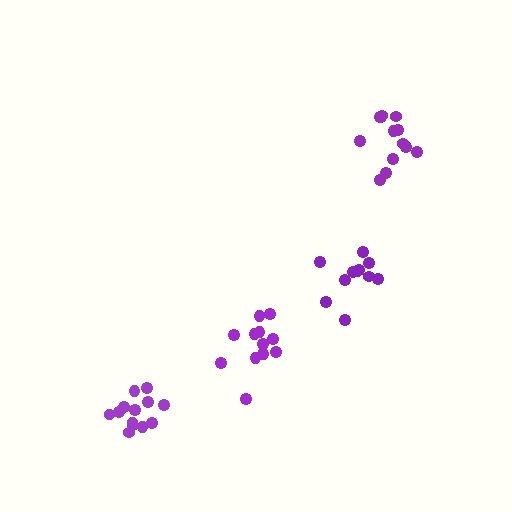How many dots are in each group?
Group 1: 13 dots, Group 2: 13 dots, Group 3: 13 dots, Group 4: 12 dots (51 total).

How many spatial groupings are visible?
There are 4 spatial groupings.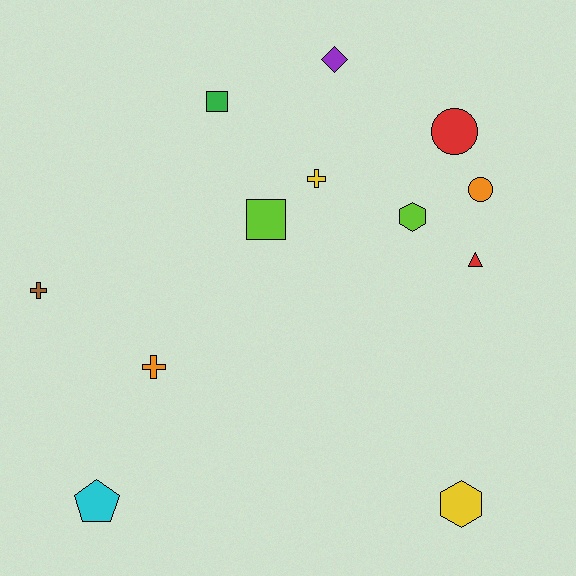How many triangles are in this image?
There is 1 triangle.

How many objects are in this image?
There are 12 objects.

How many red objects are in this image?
There are 2 red objects.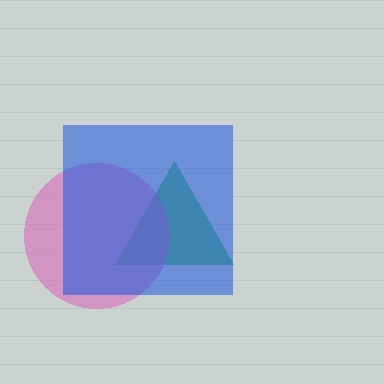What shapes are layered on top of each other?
The layered shapes are: a green triangle, a pink circle, a blue square.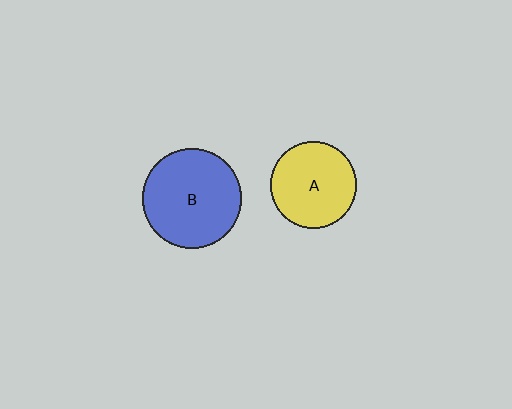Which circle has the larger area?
Circle B (blue).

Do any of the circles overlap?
No, none of the circles overlap.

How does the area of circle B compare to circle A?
Approximately 1.3 times.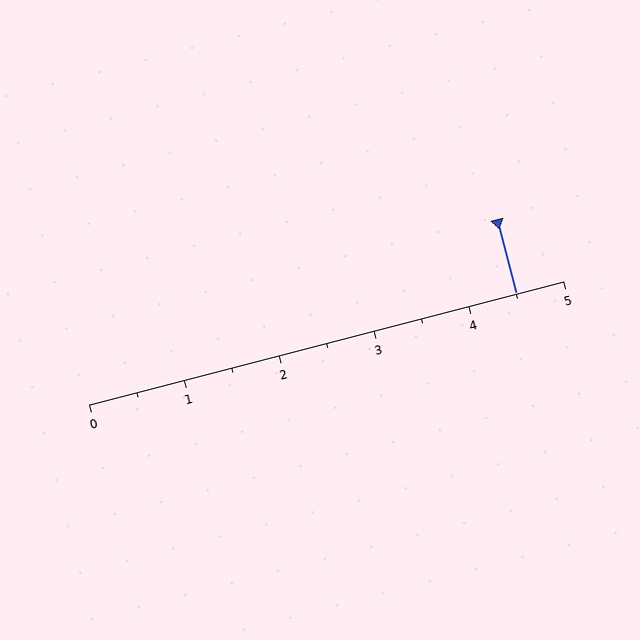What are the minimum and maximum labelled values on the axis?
The axis runs from 0 to 5.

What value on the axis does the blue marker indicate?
The marker indicates approximately 4.5.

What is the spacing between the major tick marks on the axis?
The major ticks are spaced 1 apart.